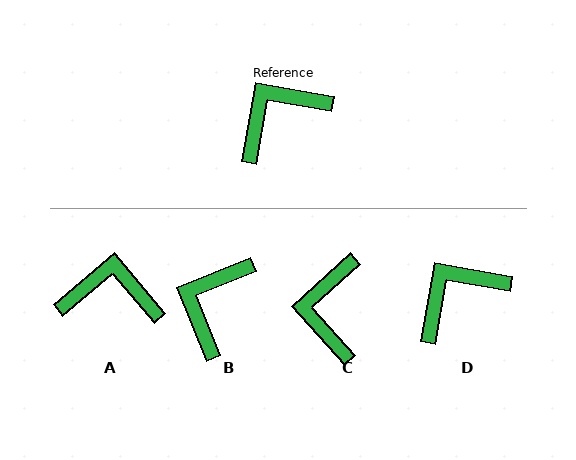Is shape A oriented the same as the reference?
No, it is off by about 40 degrees.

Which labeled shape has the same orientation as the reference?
D.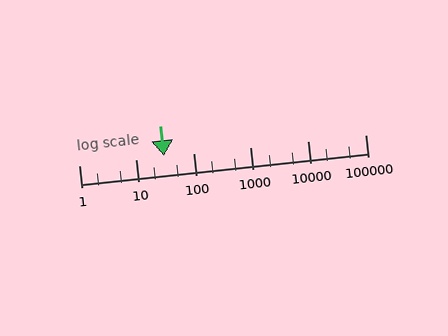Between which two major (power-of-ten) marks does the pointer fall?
The pointer is between 10 and 100.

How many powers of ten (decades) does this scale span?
The scale spans 5 decades, from 1 to 100000.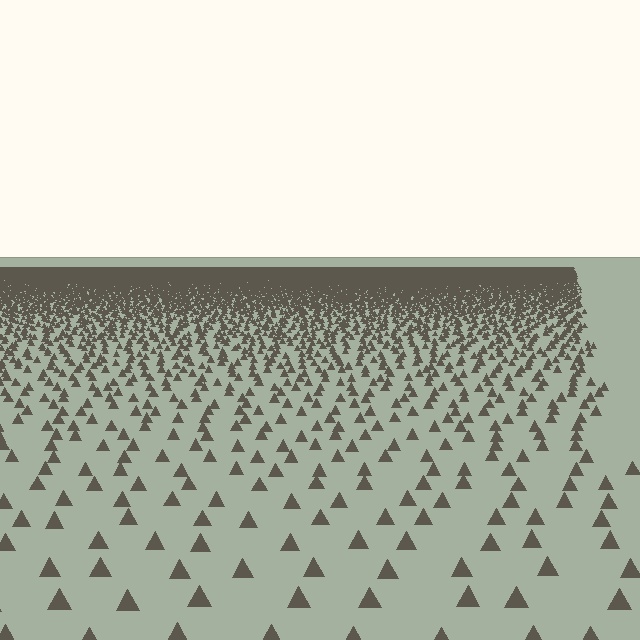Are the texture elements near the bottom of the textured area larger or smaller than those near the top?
Larger. Near the bottom, elements are closer to the viewer and appear at a bigger on-screen size.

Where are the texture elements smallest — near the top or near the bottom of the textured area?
Near the top.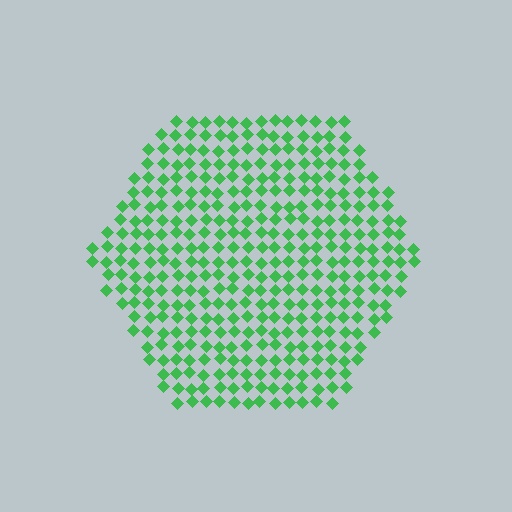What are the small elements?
The small elements are diamonds.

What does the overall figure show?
The overall figure shows a hexagon.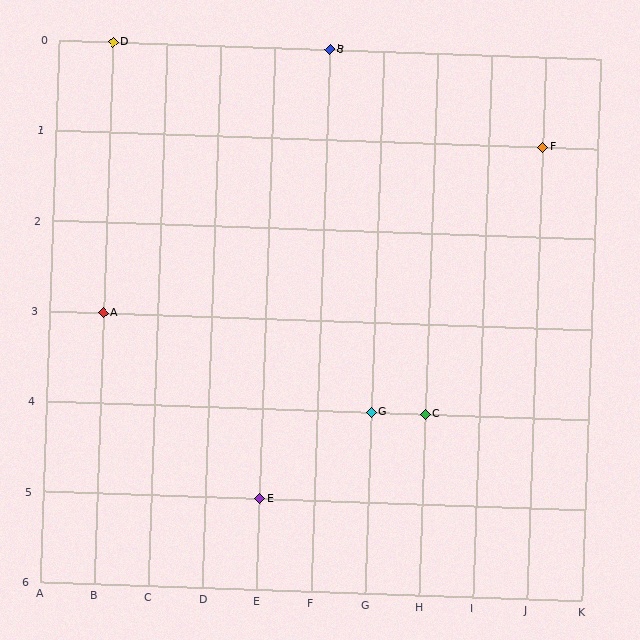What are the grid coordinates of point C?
Point C is at grid coordinates (H, 4).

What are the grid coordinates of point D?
Point D is at grid coordinates (B, 0).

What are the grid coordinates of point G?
Point G is at grid coordinates (G, 4).